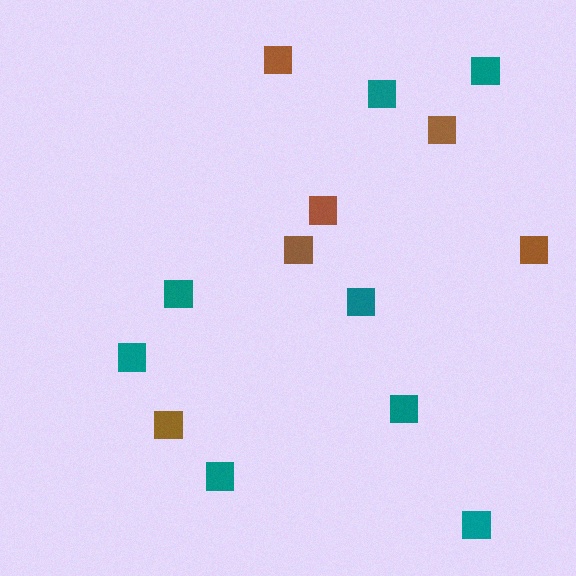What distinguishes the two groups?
There are 2 groups: one group of brown squares (6) and one group of teal squares (8).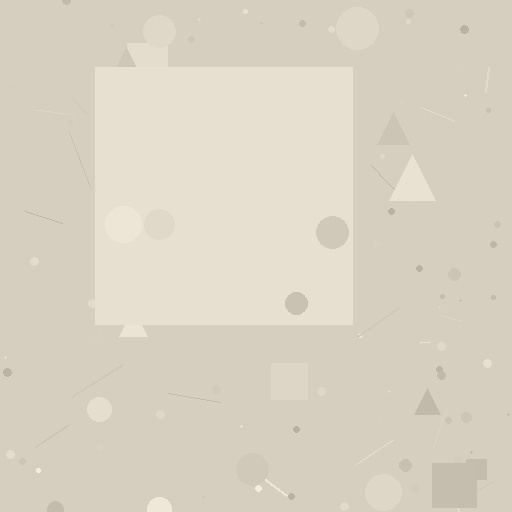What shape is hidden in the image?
A square is hidden in the image.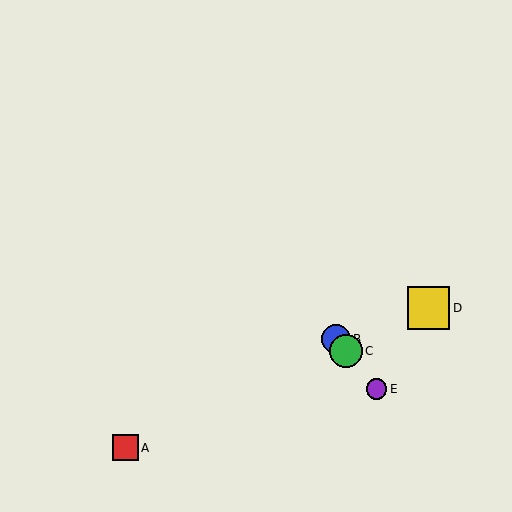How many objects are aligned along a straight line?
3 objects (B, C, E) are aligned along a straight line.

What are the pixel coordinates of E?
Object E is at (377, 389).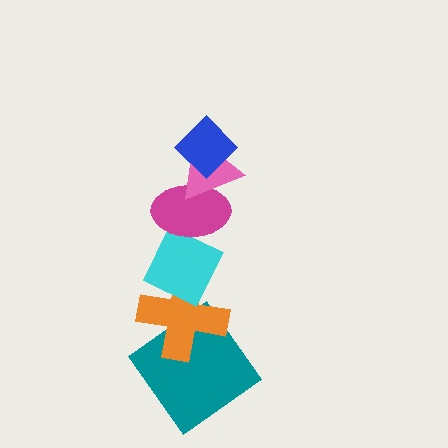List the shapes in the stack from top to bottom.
From top to bottom: the blue diamond, the pink triangle, the magenta ellipse, the cyan diamond, the orange cross, the teal diamond.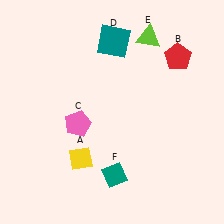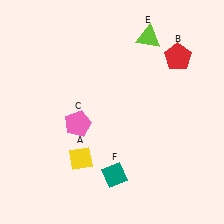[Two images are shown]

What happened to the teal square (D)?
The teal square (D) was removed in Image 2. It was in the top-right area of Image 1.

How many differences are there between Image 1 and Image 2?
There is 1 difference between the two images.